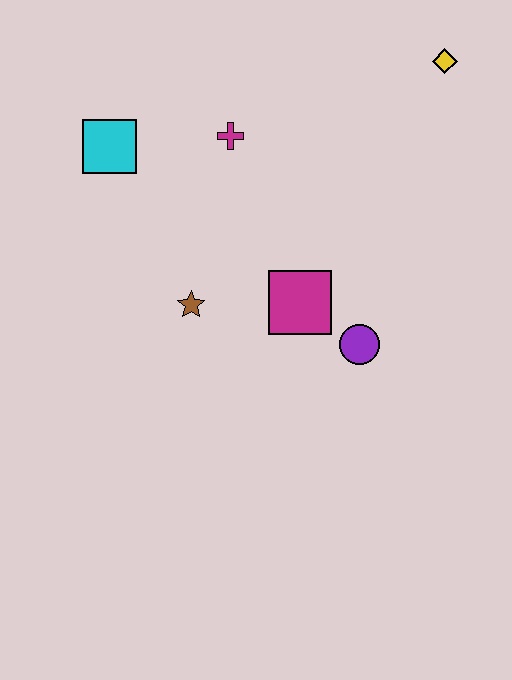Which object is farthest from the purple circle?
The cyan square is farthest from the purple circle.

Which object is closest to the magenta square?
The purple circle is closest to the magenta square.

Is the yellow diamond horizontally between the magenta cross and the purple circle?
No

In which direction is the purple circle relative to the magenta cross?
The purple circle is below the magenta cross.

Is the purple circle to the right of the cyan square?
Yes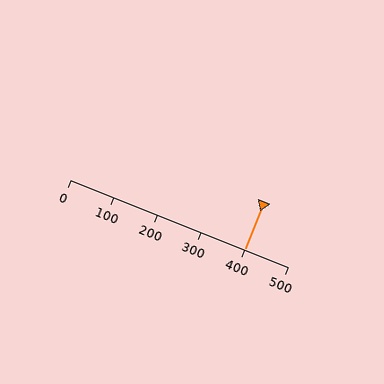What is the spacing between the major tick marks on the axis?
The major ticks are spaced 100 apart.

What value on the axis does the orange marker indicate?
The marker indicates approximately 400.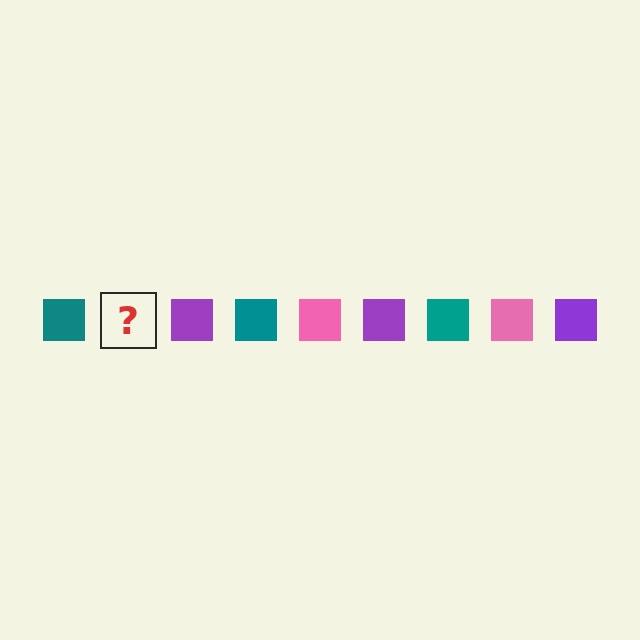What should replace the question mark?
The question mark should be replaced with a pink square.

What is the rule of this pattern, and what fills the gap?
The rule is that the pattern cycles through teal, pink, purple squares. The gap should be filled with a pink square.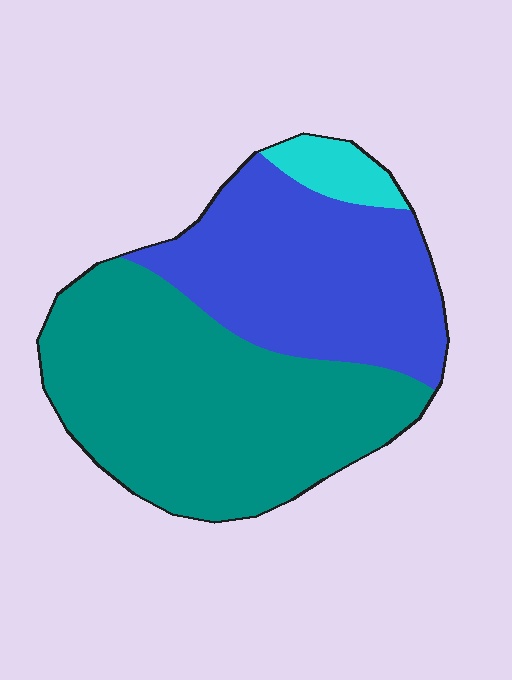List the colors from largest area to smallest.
From largest to smallest: teal, blue, cyan.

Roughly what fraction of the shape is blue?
Blue takes up between a quarter and a half of the shape.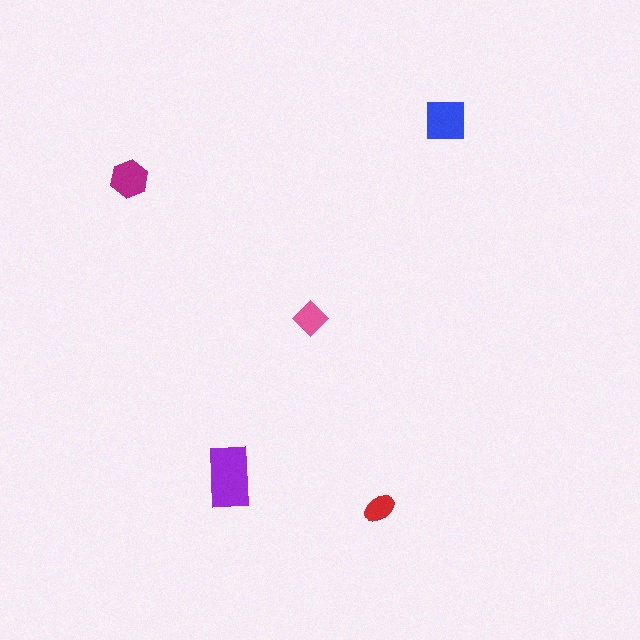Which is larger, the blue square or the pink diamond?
The blue square.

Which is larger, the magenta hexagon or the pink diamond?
The magenta hexagon.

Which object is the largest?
The purple rectangle.